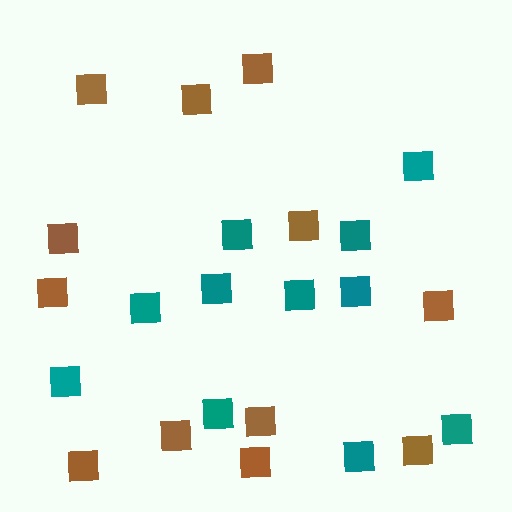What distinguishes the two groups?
There are 2 groups: one group of brown squares (12) and one group of teal squares (11).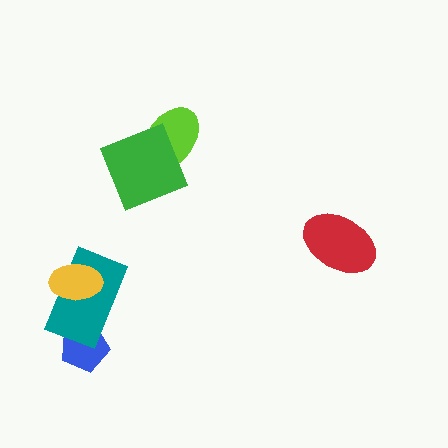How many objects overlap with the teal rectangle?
2 objects overlap with the teal rectangle.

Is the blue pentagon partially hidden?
Yes, it is partially covered by another shape.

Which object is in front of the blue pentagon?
The teal rectangle is in front of the blue pentagon.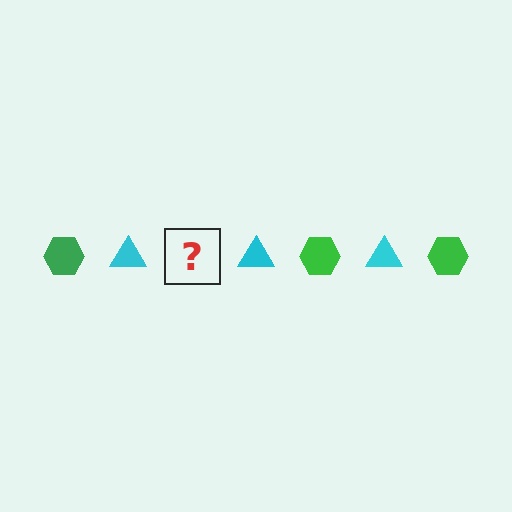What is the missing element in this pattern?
The missing element is a green hexagon.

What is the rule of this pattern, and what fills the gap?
The rule is that the pattern alternates between green hexagon and cyan triangle. The gap should be filled with a green hexagon.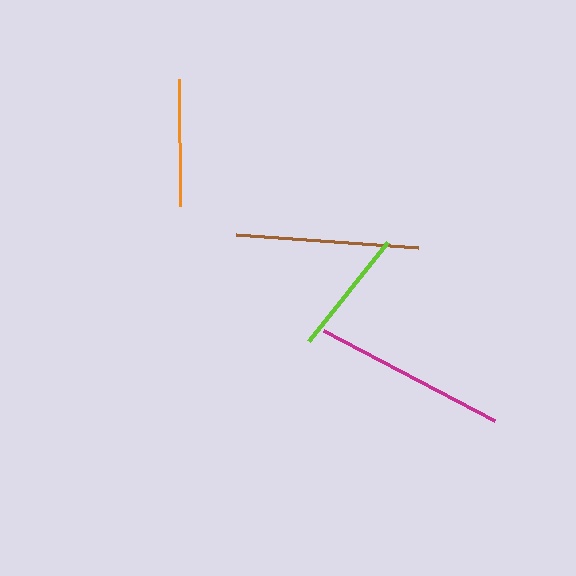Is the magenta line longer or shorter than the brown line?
The magenta line is longer than the brown line.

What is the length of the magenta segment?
The magenta segment is approximately 194 pixels long.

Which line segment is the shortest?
The lime line is the shortest at approximately 127 pixels.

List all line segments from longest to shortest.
From longest to shortest: magenta, brown, orange, lime.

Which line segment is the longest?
The magenta line is the longest at approximately 194 pixels.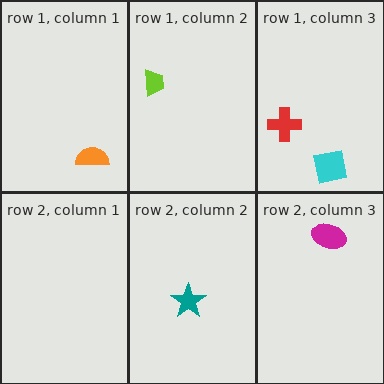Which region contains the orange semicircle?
The row 1, column 1 region.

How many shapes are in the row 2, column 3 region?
1.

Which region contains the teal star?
The row 2, column 2 region.